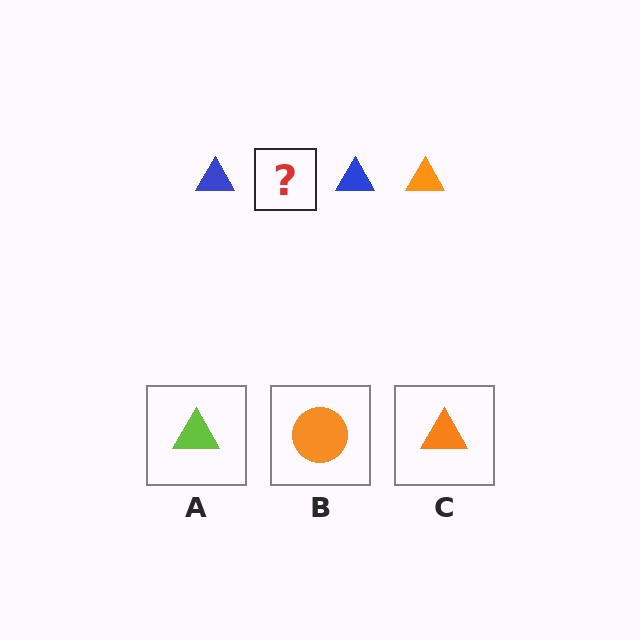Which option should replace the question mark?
Option C.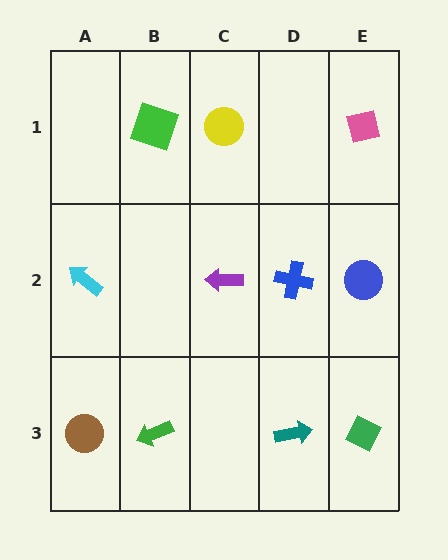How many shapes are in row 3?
4 shapes.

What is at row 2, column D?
A blue cross.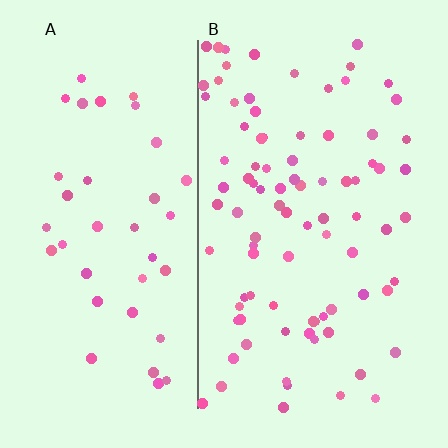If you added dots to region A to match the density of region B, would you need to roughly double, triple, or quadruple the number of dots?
Approximately double.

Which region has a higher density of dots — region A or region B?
B (the right).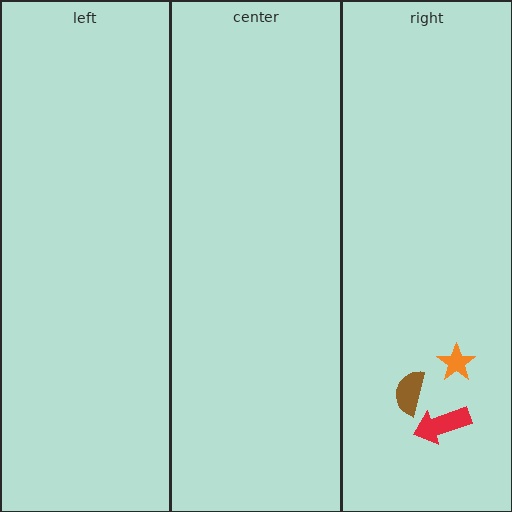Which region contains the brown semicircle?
The right region.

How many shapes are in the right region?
3.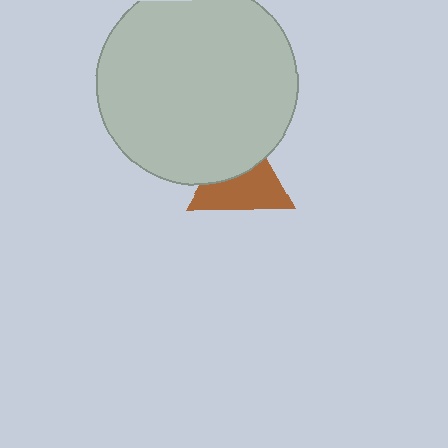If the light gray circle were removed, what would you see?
You would see the complete brown triangle.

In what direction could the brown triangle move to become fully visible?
The brown triangle could move down. That would shift it out from behind the light gray circle entirely.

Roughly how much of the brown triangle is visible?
About half of it is visible (roughly 59%).